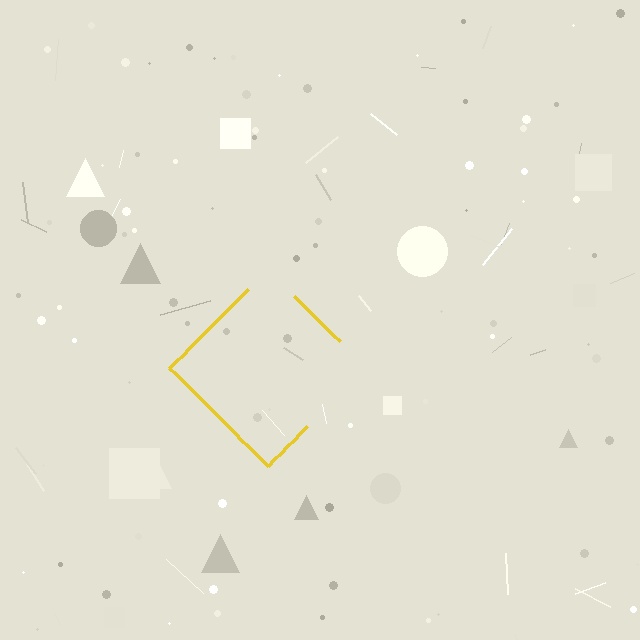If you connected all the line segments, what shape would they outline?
They would outline a diamond.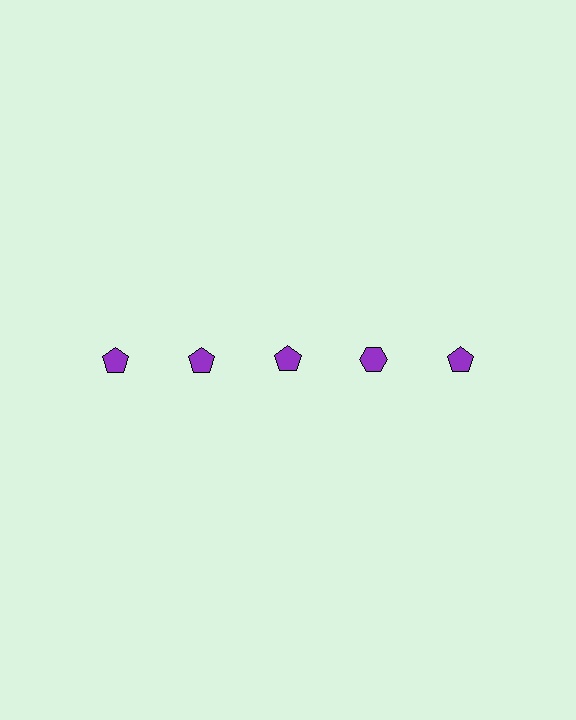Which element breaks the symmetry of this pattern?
The purple hexagon in the top row, second from right column breaks the symmetry. All other shapes are purple pentagons.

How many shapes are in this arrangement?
There are 5 shapes arranged in a grid pattern.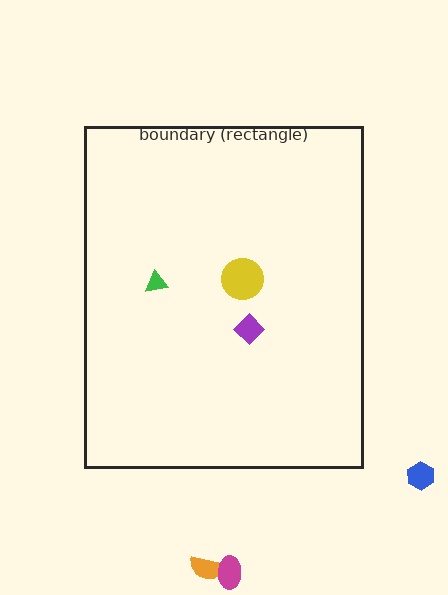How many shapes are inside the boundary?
3 inside, 3 outside.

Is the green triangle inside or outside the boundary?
Inside.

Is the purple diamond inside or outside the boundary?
Inside.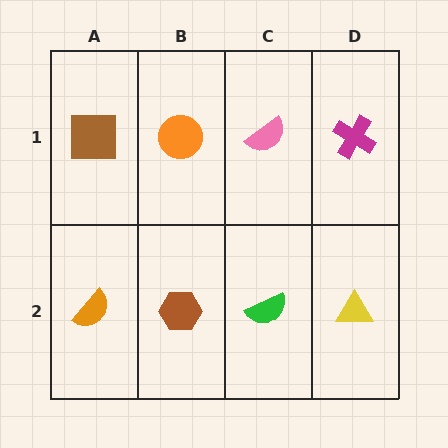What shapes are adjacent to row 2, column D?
A magenta cross (row 1, column D), a green semicircle (row 2, column C).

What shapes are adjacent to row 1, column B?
A brown hexagon (row 2, column B), a brown square (row 1, column A), a pink semicircle (row 1, column C).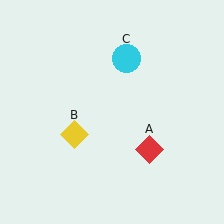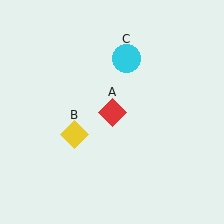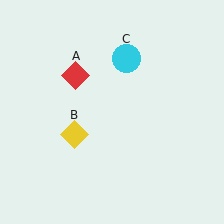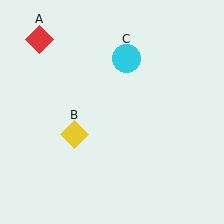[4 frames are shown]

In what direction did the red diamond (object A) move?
The red diamond (object A) moved up and to the left.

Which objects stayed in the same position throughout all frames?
Yellow diamond (object B) and cyan circle (object C) remained stationary.